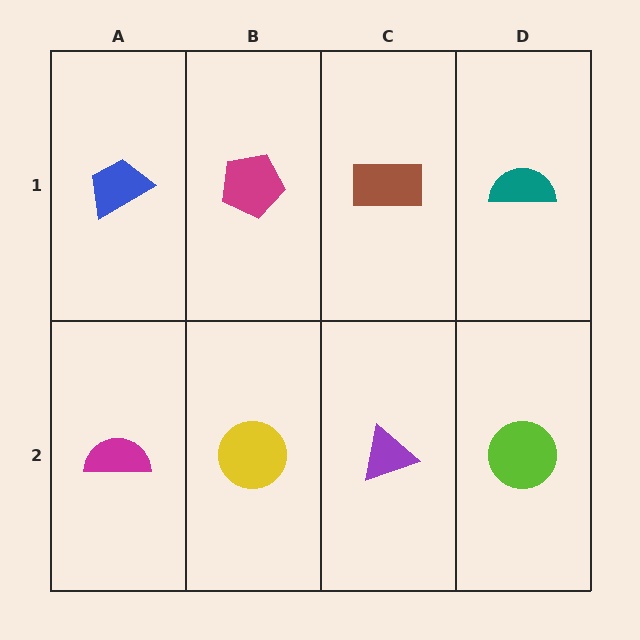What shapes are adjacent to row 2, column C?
A brown rectangle (row 1, column C), a yellow circle (row 2, column B), a lime circle (row 2, column D).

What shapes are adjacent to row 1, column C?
A purple triangle (row 2, column C), a magenta pentagon (row 1, column B), a teal semicircle (row 1, column D).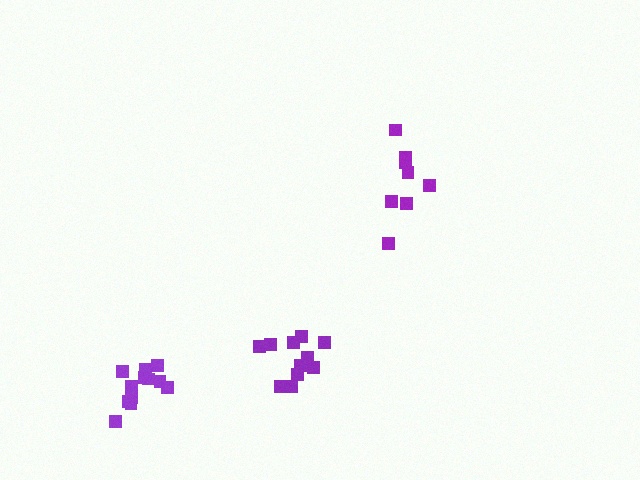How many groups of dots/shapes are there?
There are 3 groups.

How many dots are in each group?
Group 1: 8 dots, Group 2: 12 dots, Group 3: 13 dots (33 total).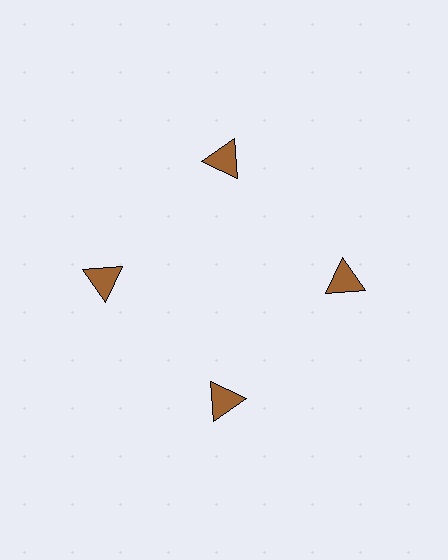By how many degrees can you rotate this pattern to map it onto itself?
The pattern maps onto itself every 90 degrees of rotation.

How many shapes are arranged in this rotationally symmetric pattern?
There are 4 shapes, arranged in 4 groups of 1.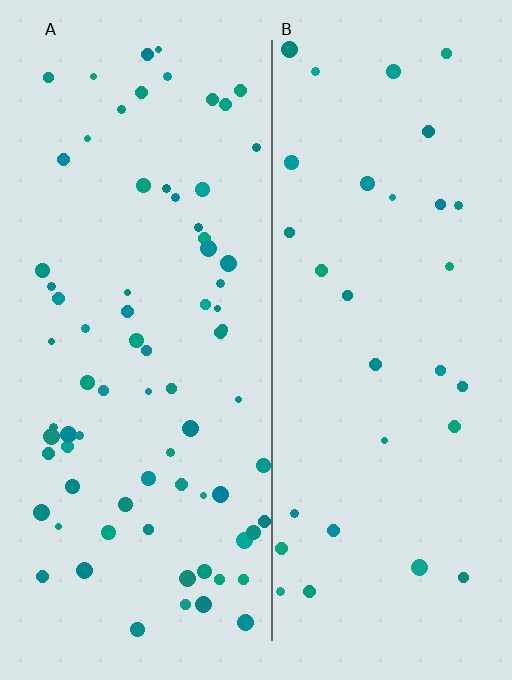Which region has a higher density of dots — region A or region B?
A (the left).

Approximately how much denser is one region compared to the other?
Approximately 2.5× — region A over region B.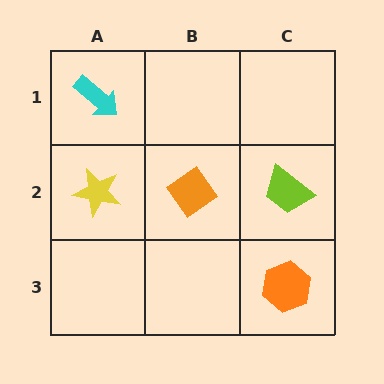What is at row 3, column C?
An orange hexagon.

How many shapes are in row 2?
3 shapes.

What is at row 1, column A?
A cyan arrow.